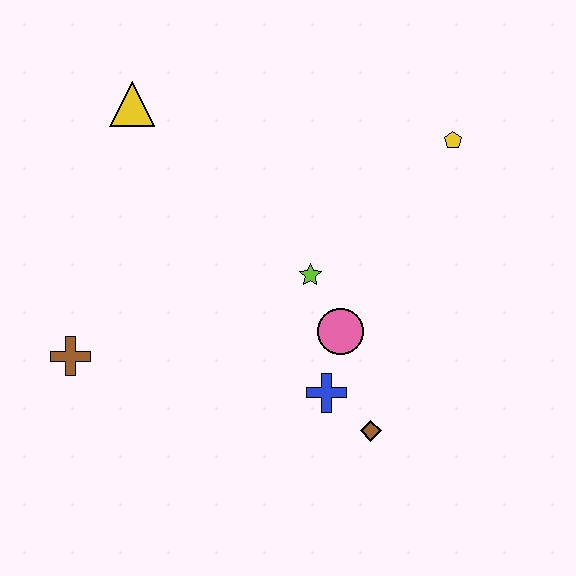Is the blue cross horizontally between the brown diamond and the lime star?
Yes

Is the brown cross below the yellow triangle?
Yes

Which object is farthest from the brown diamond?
The yellow triangle is farthest from the brown diamond.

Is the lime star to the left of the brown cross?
No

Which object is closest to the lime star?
The pink circle is closest to the lime star.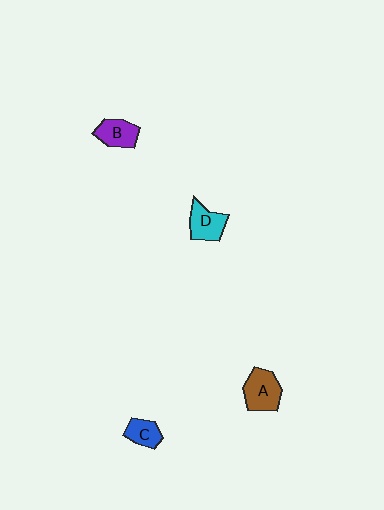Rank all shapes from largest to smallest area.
From largest to smallest: A (brown), D (cyan), B (purple), C (blue).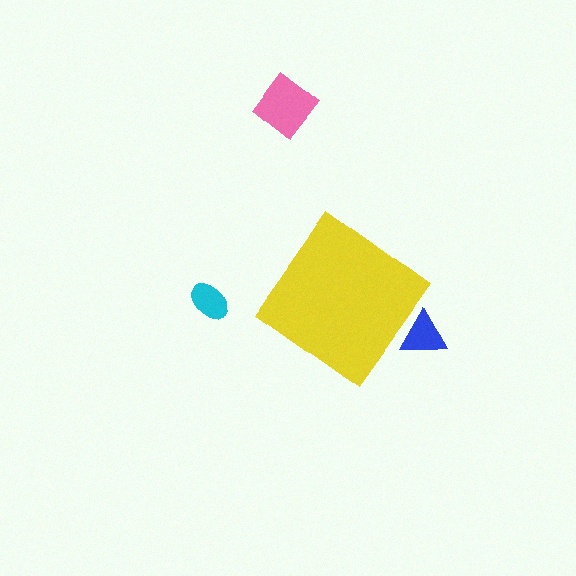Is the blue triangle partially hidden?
Yes, the blue triangle is partially hidden behind the yellow diamond.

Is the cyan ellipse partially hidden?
No, the cyan ellipse is fully visible.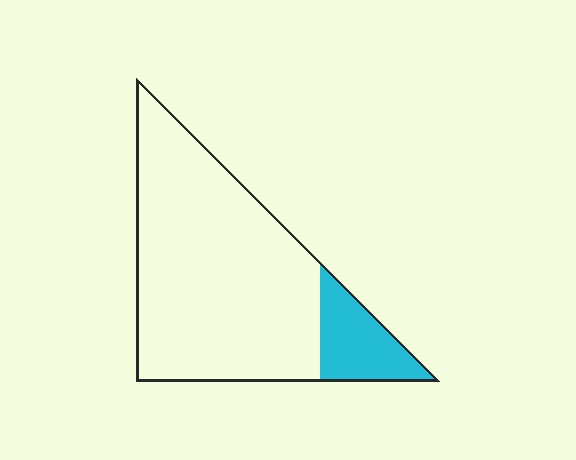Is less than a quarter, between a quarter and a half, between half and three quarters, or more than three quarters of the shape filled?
Less than a quarter.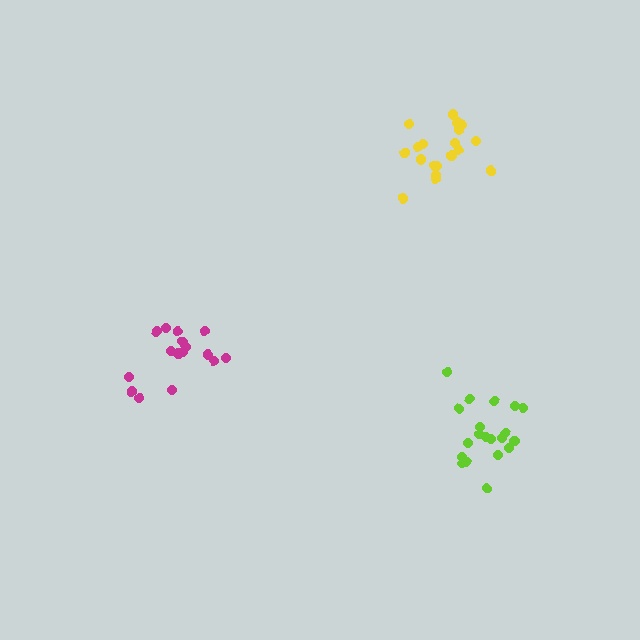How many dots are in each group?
Group 1: 20 dots, Group 2: 16 dots, Group 3: 19 dots (55 total).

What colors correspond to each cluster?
The clusters are colored: lime, magenta, yellow.